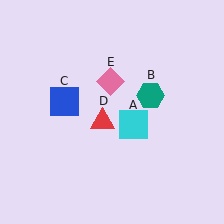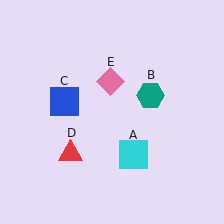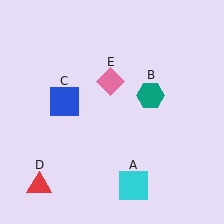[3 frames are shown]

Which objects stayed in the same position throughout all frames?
Teal hexagon (object B) and blue square (object C) and pink diamond (object E) remained stationary.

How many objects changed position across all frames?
2 objects changed position: cyan square (object A), red triangle (object D).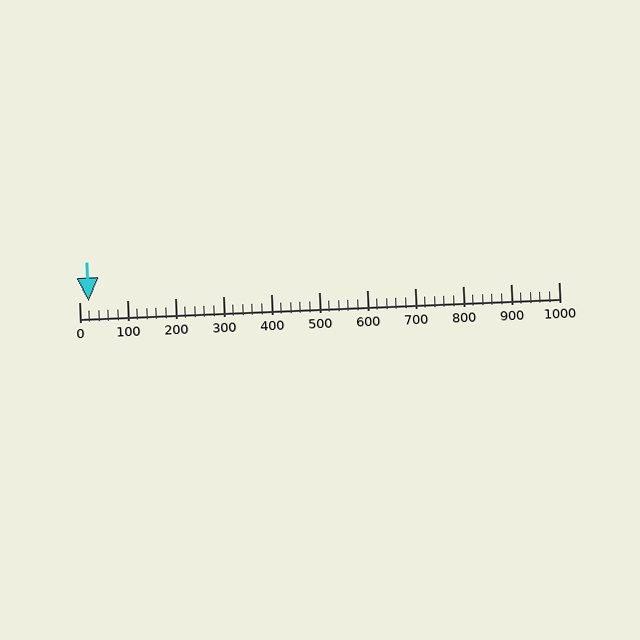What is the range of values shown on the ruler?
The ruler shows values from 0 to 1000.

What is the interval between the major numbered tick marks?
The major tick marks are spaced 100 units apart.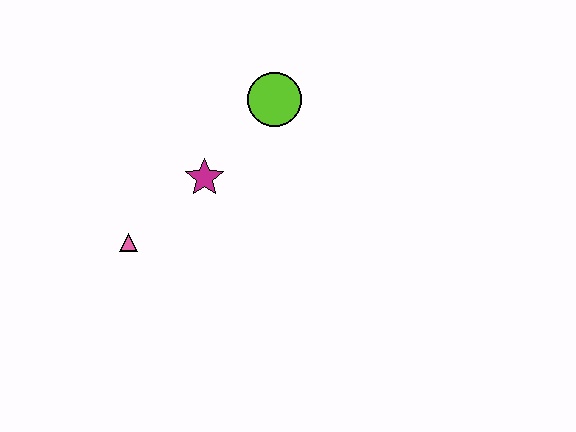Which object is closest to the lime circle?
The magenta star is closest to the lime circle.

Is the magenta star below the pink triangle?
No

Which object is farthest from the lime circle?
The pink triangle is farthest from the lime circle.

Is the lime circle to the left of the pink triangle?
No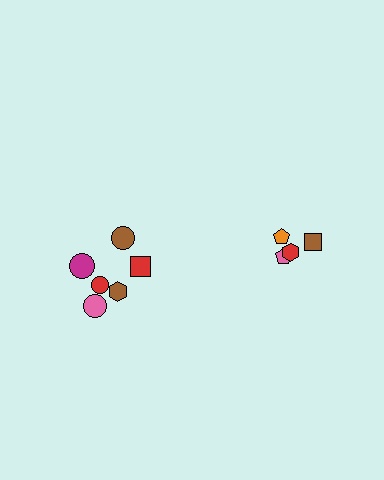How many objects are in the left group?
There are 6 objects.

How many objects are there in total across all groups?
There are 10 objects.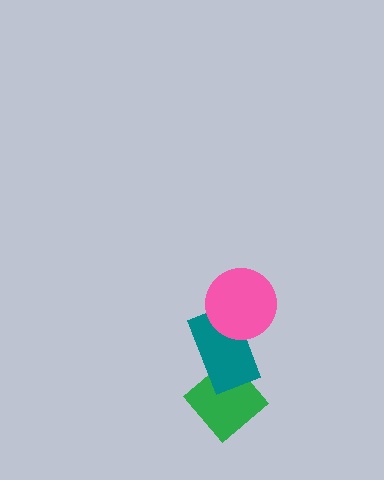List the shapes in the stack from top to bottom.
From top to bottom: the pink circle, the teal rectangle, the green diamond.